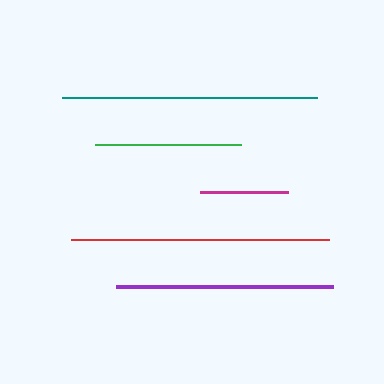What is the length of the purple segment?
The purple segment is approximately 217 pixels long.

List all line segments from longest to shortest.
From longest to shortest: red, teal, purple, green, magenta.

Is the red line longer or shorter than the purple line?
The red line is longer than the purple line.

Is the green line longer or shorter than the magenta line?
The green line is longer than the magenta line.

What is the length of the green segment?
The green segment is approximately 146 pixels long.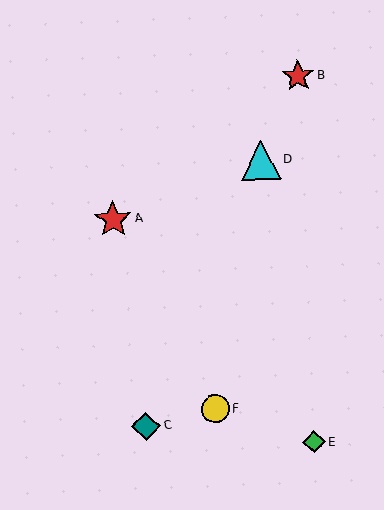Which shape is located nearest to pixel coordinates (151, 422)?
The teal diamond (labeled C) at (146, 426) is nearest to that location.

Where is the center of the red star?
The center of the red star is at (113, 219).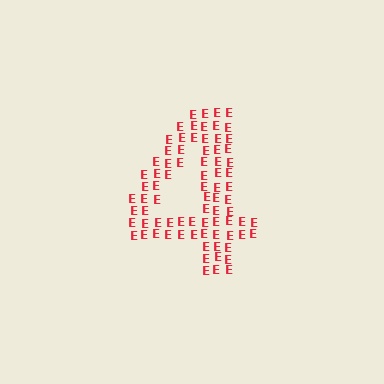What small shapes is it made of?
It is made of small letter E's.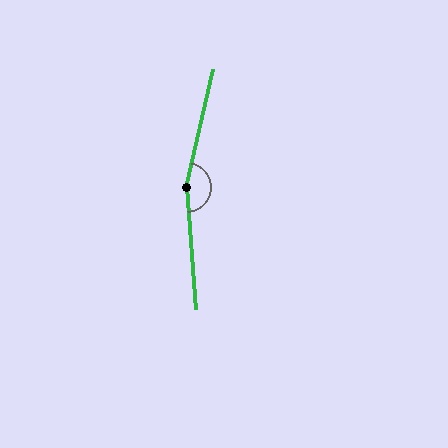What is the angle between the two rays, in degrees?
Approximately 163 degrees.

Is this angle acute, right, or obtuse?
It is obtuse.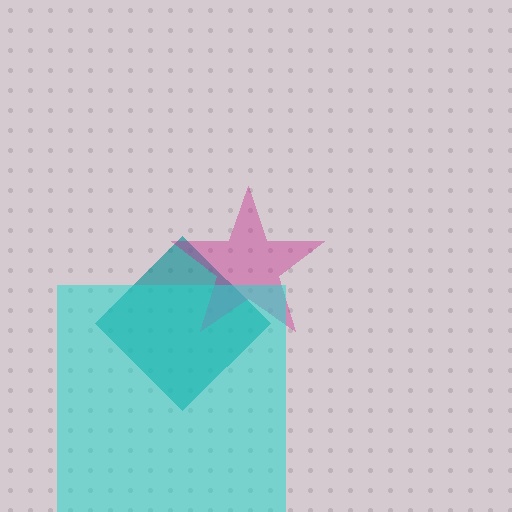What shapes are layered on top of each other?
The layered shapes are: a teal diamond, a magenta star, a cyan square.